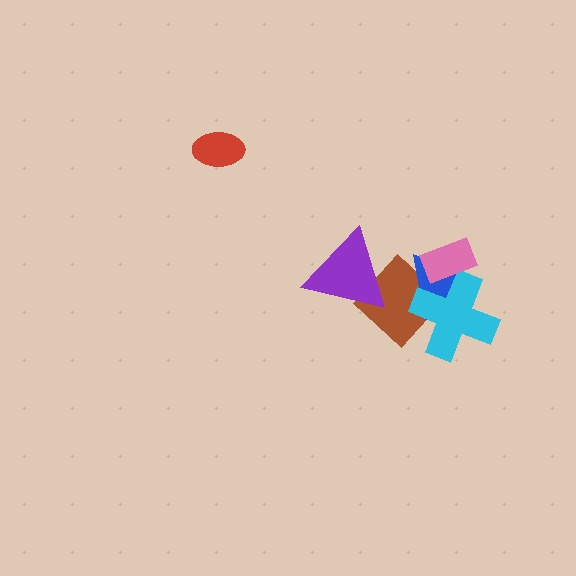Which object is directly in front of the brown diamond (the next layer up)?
The purple triangle is directly in front of the brown diamond.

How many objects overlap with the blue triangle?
3 objects overlap with the blue triangle.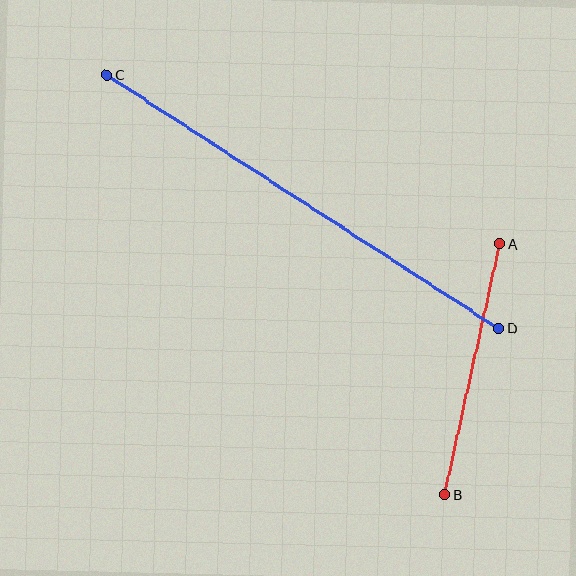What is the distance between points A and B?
The distance is approximately 257 pixels.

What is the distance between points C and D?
The distance is approximately 467 pixels.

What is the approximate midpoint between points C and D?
The midpoint is at approximately (303, 201) pixels.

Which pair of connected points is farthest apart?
Points C and D are farthest apart.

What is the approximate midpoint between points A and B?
The midpoint is at approximately (472, 369) pixels.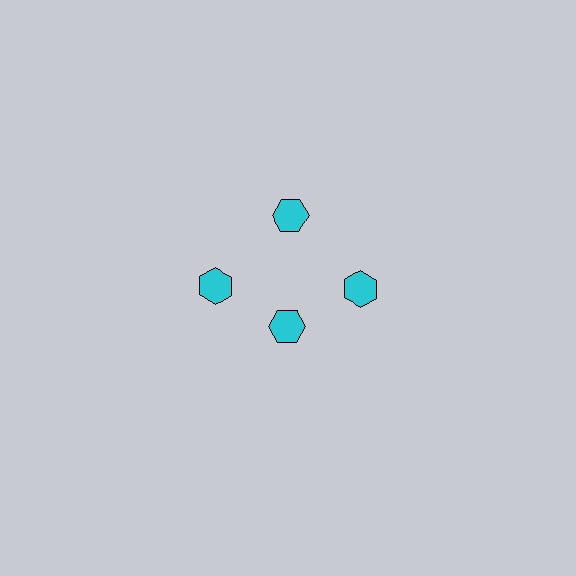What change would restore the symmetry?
The symmetry would be restored by moving it outward, back onto the ring so that all 4 hexagons sit at equal angles and equal distance from the center.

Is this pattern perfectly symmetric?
No. The 4 cyan hexagons are arranged in a ring, but one element near the 6 o'clock position is pulled inward toward the center, breaking the 4-fold rotational symmetry.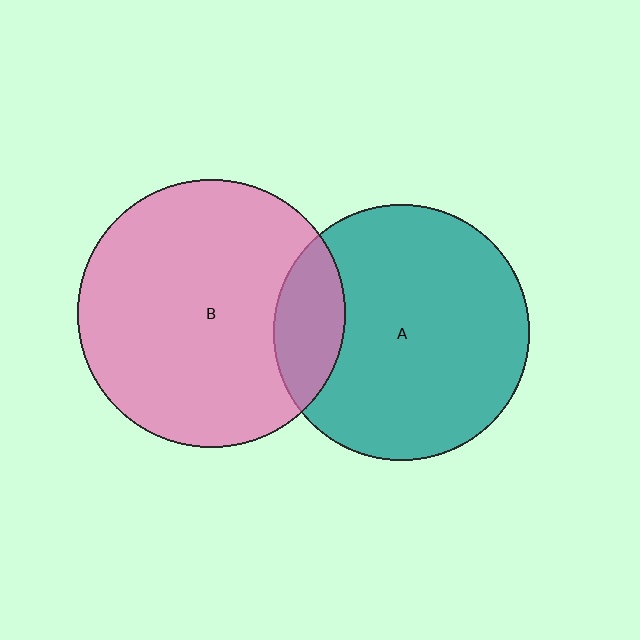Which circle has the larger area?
Circle B (pink).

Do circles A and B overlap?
Yes.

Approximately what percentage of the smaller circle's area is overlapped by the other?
Approximately 15%.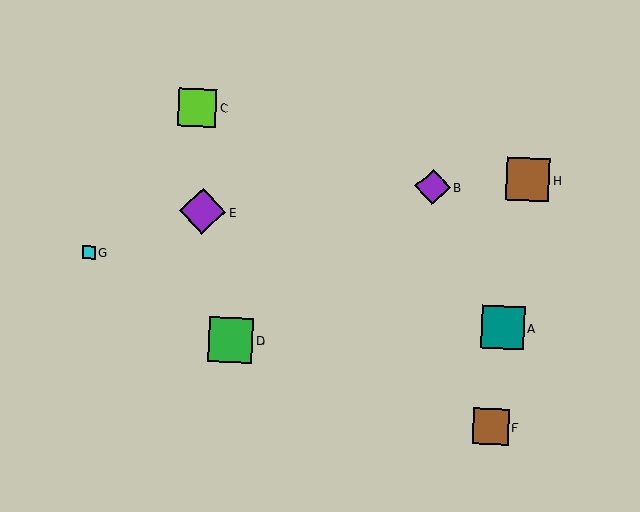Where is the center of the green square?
The center of the green square is at (231, 340).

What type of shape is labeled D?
Shape D is a green square.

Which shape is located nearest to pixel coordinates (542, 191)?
The brown square (labeled H) at (528, 180) is nearest to that location.